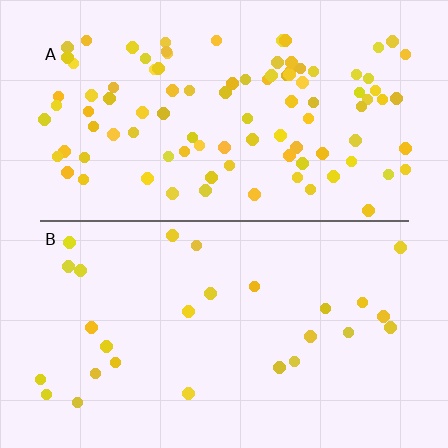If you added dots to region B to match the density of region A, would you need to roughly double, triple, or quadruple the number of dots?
Approximately quadruple.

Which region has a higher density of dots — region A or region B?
A (the top).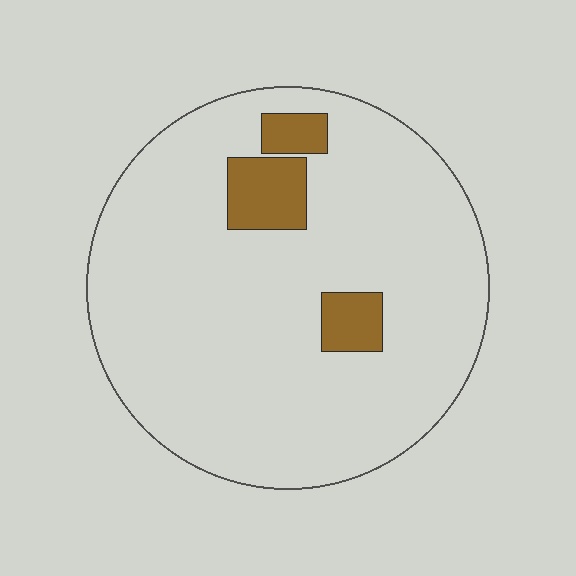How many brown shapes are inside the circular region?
3.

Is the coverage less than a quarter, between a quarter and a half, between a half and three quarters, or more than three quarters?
Less than a quarter.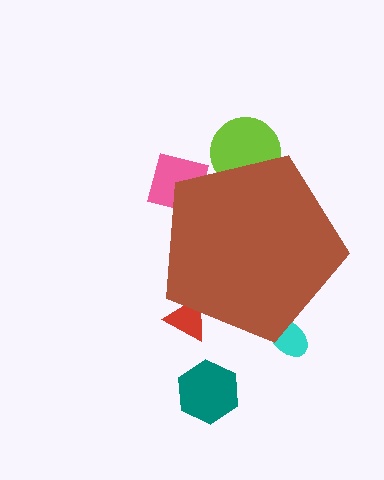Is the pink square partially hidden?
Yes, the pink square is partially hidden behind the brown pentagon.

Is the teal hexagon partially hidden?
No, the teal hexagon is fully visible.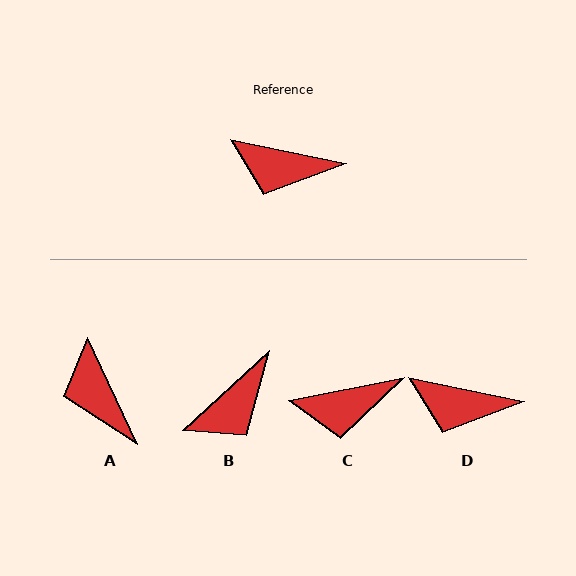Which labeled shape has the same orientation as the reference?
D.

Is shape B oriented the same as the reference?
No, it is off by about 55 degrees.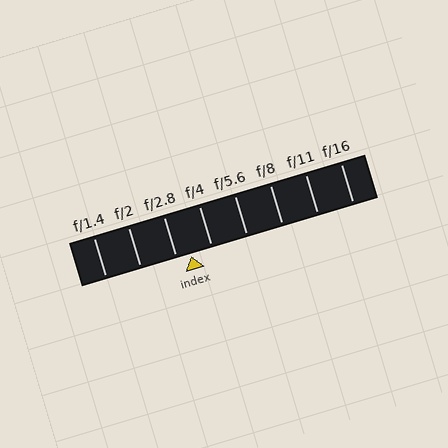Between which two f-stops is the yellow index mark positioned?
The index mark is between f/2.8 and f/4.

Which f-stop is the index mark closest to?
The index mark is closest to f/2.8.